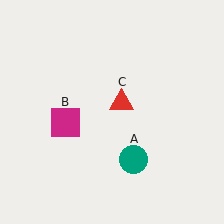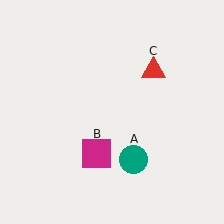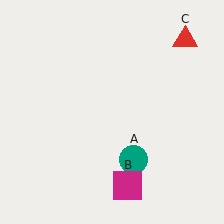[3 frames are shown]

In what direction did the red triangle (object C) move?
The red triangle (object C) moved up and to the right.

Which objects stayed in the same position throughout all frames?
Teal circle (object A) remained stationary.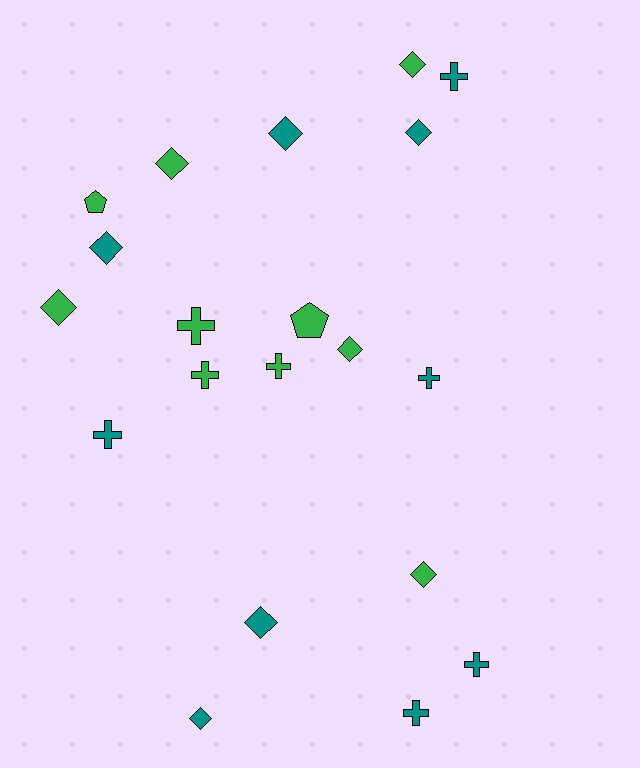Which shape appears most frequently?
Diamond, with 10 objects.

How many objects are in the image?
There are 20 objects.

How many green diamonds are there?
There are 5 green diamonds.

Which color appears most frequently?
Green, with 10 objects.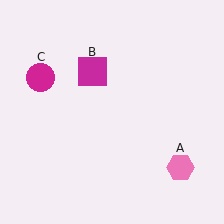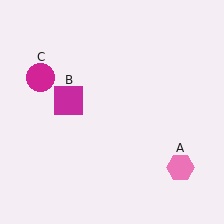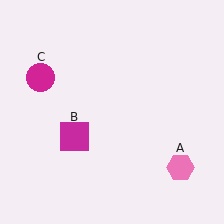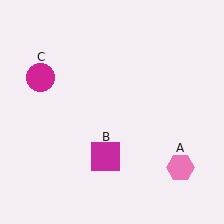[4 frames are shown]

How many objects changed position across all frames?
1 object changed position: magenta square (object B).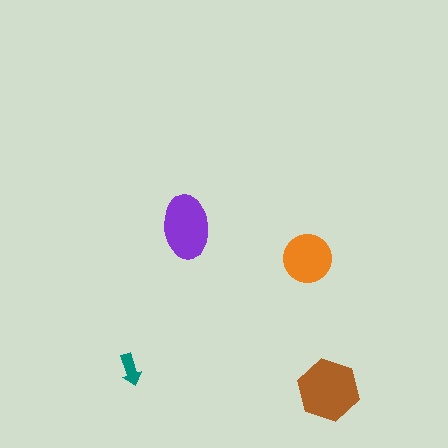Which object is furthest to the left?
The teal arrow is leftmost.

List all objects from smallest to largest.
The teal arrow, the orange circle, the purple ellipse, the brown hexagon.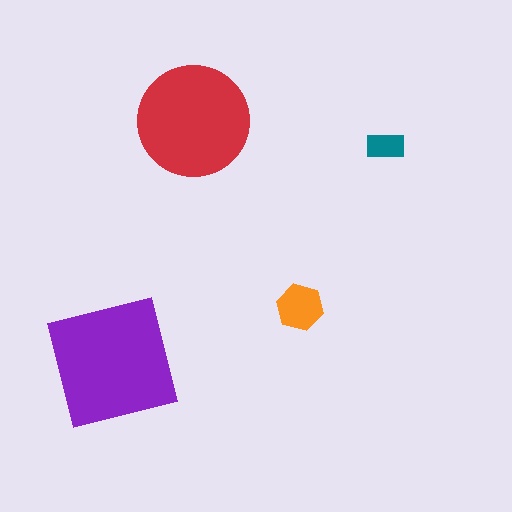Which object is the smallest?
The teal rectangle.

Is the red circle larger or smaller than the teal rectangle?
Larger.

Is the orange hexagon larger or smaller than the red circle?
Smaller.